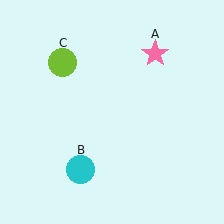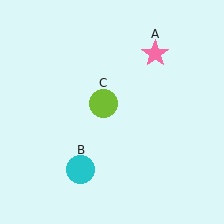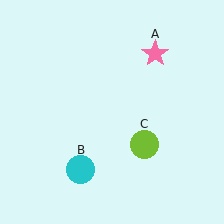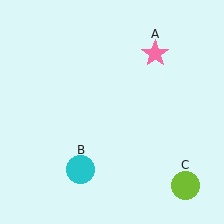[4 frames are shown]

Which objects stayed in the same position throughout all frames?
Pink star (object A) and cyan circle (object B) remained stationary.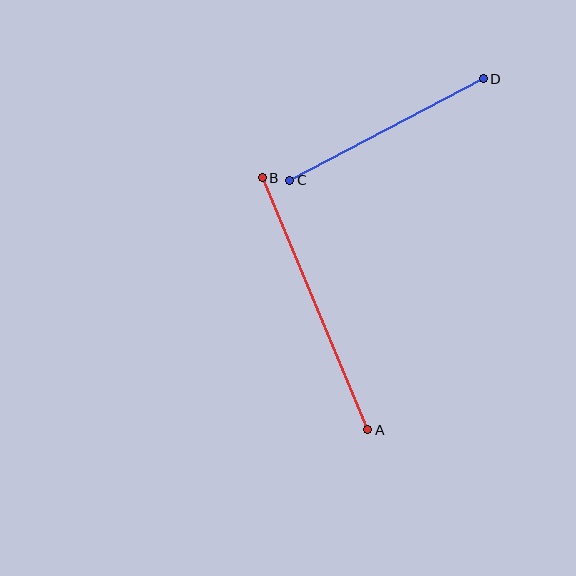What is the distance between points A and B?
The distance is approximately 273 pixels.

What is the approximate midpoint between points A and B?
The midpoint is at approximately (315, 304) pixels.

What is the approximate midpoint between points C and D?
The midpoint is at approximately (387, 129) pixels.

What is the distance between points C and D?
The distance is approximately 218 pixels.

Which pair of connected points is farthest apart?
Points A and B are farthest apart.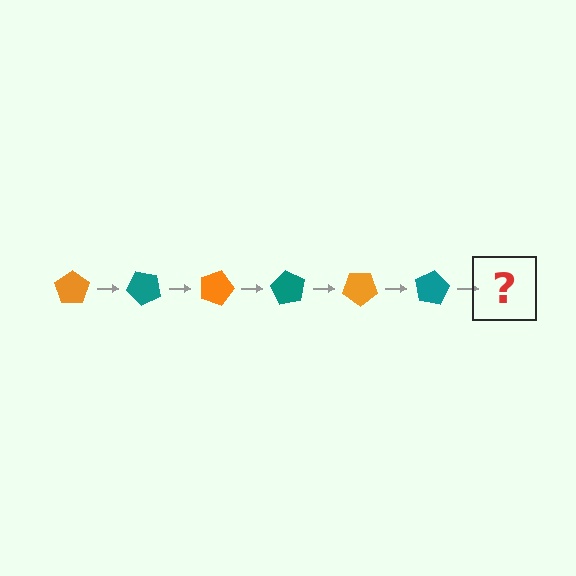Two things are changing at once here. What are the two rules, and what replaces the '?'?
The two rules are that it rotates 45 degrees each step and the color cycles through orange and teal. The '?' should be an orange pentagon, rotated 270 degrees from the start.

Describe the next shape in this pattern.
It should be an orange pentagon, rotated 270 degrees from the start.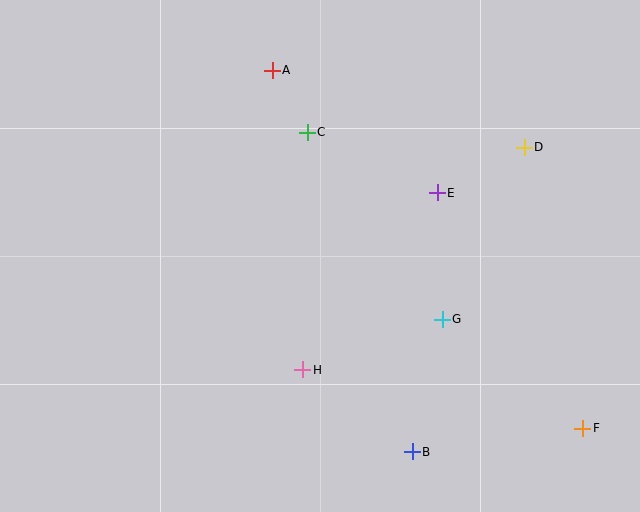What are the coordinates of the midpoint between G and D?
The midpoint between G and D is at (483, 233).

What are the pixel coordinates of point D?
Point D is at (524, 147).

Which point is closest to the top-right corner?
Point D is closest to the top-right corner.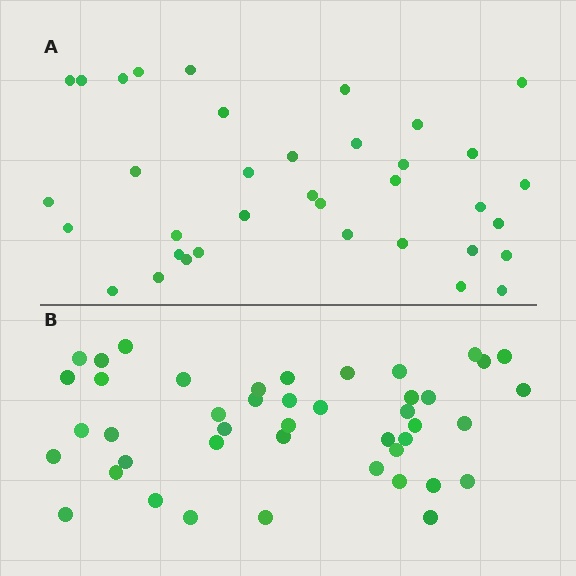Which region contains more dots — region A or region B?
Region B (the bottom region) has more dots.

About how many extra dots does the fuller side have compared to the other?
Region B has roughly 8 or so more dots than region A.